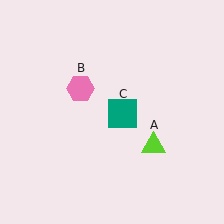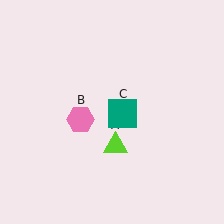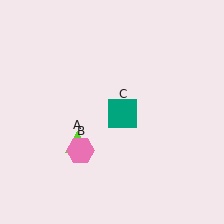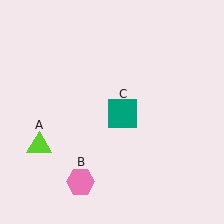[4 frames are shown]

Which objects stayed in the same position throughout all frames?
Teal square (object C) remained stationary.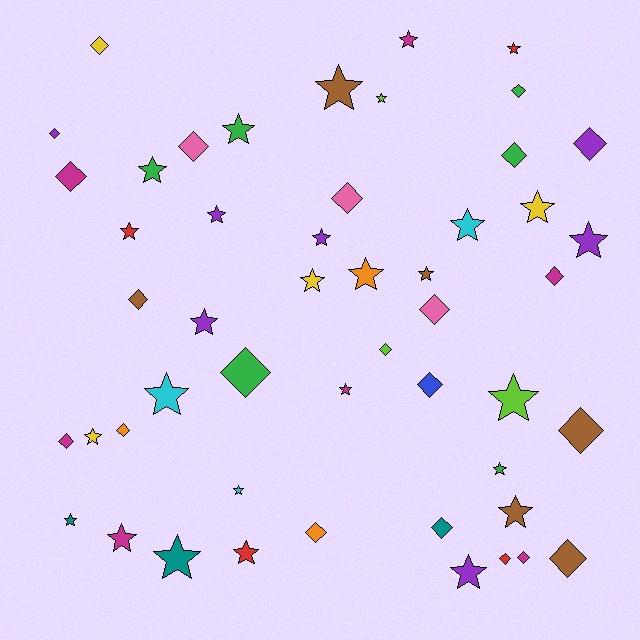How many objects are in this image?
There are 50 objects.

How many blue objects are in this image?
There is 1 blue object.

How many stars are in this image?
There are 28 stars.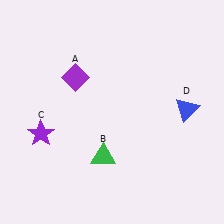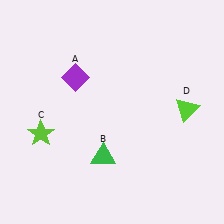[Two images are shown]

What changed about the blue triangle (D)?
In Image 1, D is blue. In Image 2, it changed to lime.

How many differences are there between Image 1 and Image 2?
There are 2 differences between the two images.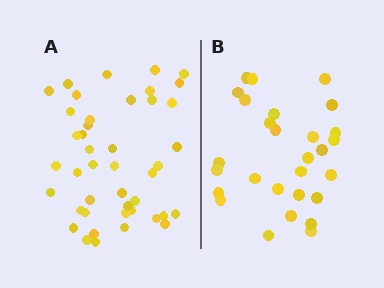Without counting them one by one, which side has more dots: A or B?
Region A (the left region) has more dots.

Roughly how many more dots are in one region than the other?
Region A has approximately 15 more dots than region B.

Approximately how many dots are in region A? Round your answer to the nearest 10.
About 40 dots. (The exact count is 43, which rounds to 40.)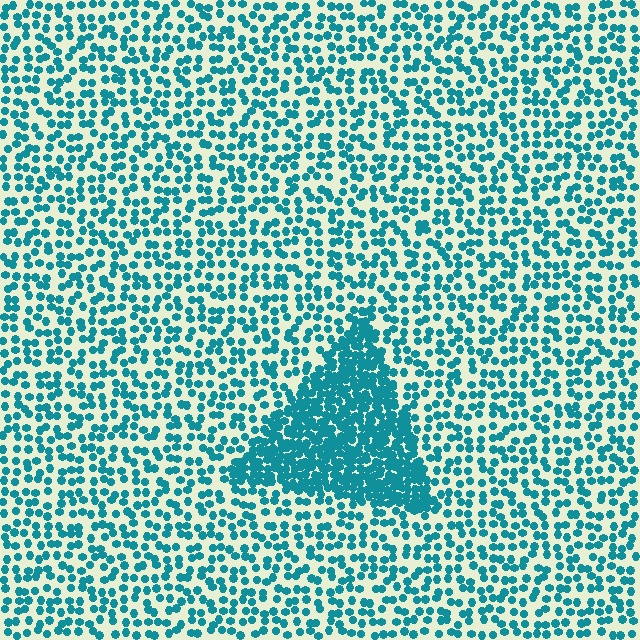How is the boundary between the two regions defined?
The boundary is defined by a change in element density (approximately 2.6x ratio). All elements are the same color, size, and shape.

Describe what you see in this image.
The image contains small teal elements arranged at two different densities. A triangle-shaped region is visible where the elements are more densely packed than the surrounding area.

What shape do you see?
I see a triangle.